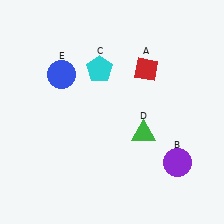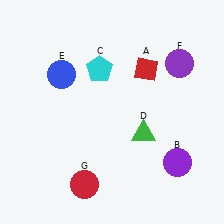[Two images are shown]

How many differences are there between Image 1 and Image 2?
There are 2 differences between the two images.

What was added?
A purple circle (F), a red circle (G) were added in Image 2.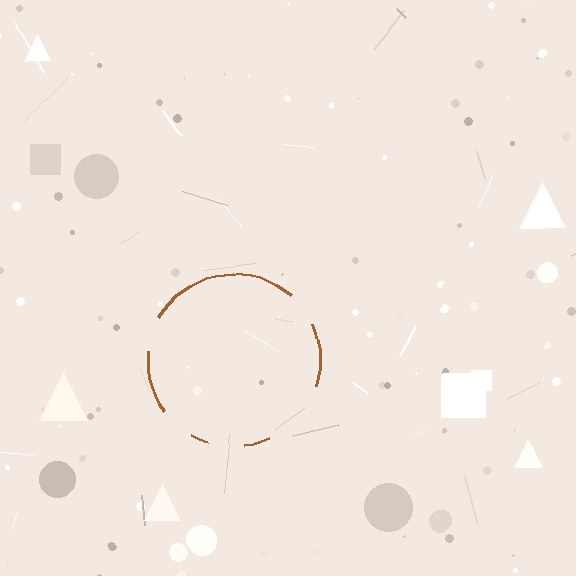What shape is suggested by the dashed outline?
The dashed outline suggests a circle.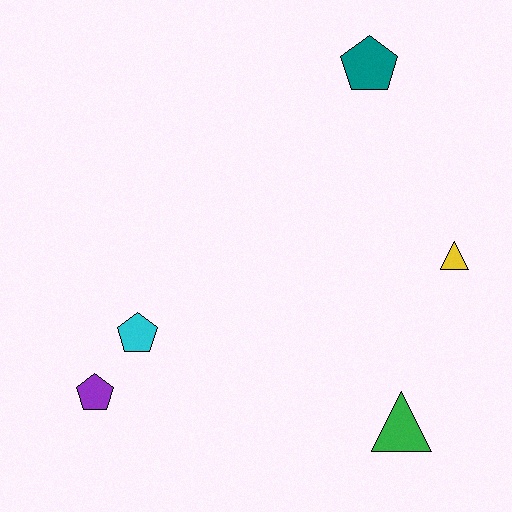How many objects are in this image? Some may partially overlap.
There are 5 objects.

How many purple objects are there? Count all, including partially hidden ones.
There is 1 purple object.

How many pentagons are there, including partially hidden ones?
There are 3 pentagons.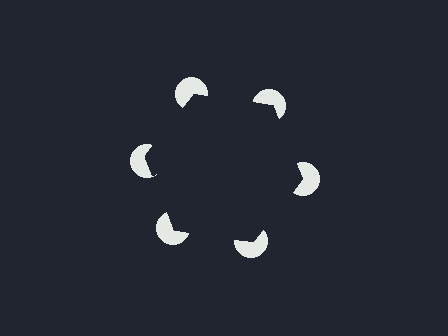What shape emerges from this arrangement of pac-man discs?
An illusory hexagon — its edges are inferred from the aligned wedge cuts in the pac-man discs, not physically drawn.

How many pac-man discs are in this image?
There are 6 — one at each vertex of the illusory hexagon.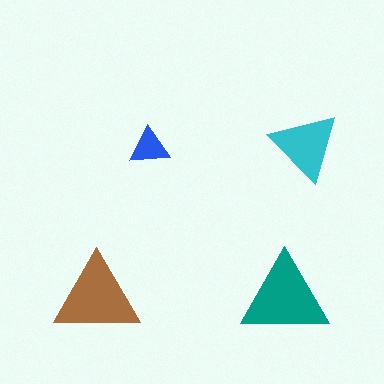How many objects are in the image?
There are 4 objects in the image.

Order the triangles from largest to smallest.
the teal one, the brown one, the cyan one, the blue one.